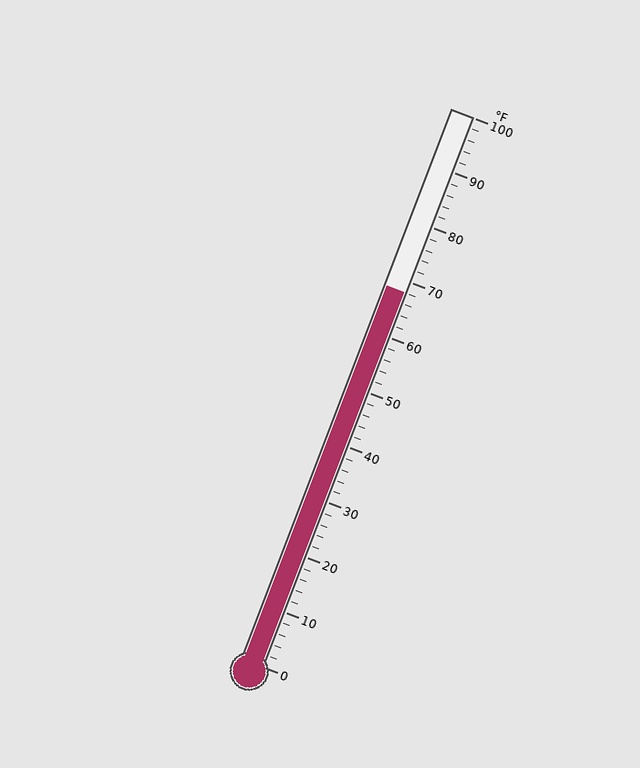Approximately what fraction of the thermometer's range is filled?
The thermometer is filled to approximately 70% of its range.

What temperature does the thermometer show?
The thermometer shows approximately 68°F.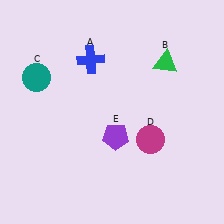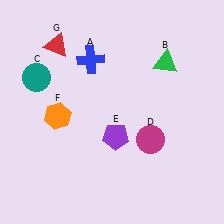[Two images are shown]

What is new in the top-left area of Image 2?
A red triangle (G) was added in the top-left area of Image 2.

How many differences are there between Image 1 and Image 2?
There are 2 differences between the two images.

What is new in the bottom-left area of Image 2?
An orange hexagon (F) was added in the bottom-left area of Image 2.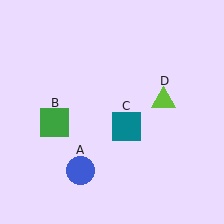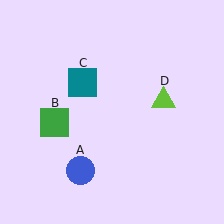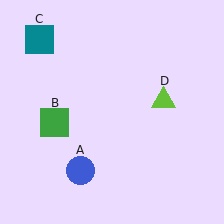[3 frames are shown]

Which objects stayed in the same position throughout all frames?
Blue circle (object A) and green square (object B) and lime triangle (object D) remained stationary.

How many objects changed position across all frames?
1 object changed position: teal square (object C).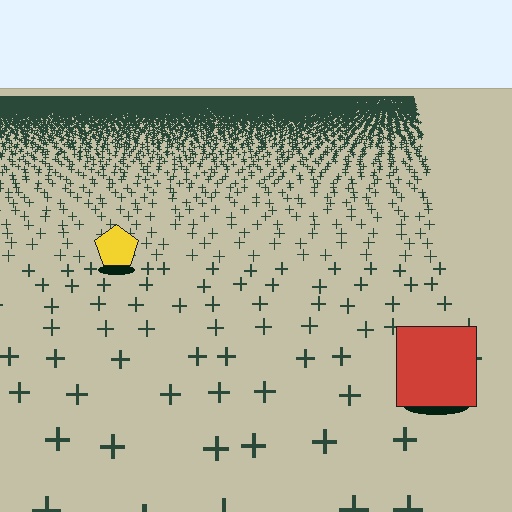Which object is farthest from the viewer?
The yellow pentagon is farthest from the viewer. It appears smaller and the ground texture around it is denser.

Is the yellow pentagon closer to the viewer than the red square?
No. The red square is closer — you can tell from the texture gradient: the ground texture is coarser near it.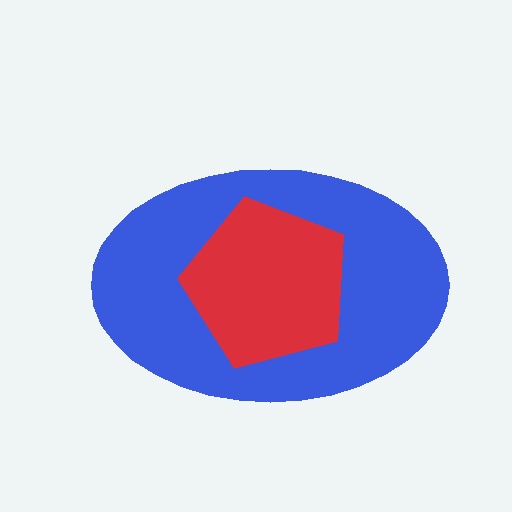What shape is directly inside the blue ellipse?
The red pentagon.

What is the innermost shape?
The red pentagon.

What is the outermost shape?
The blue ellipse.